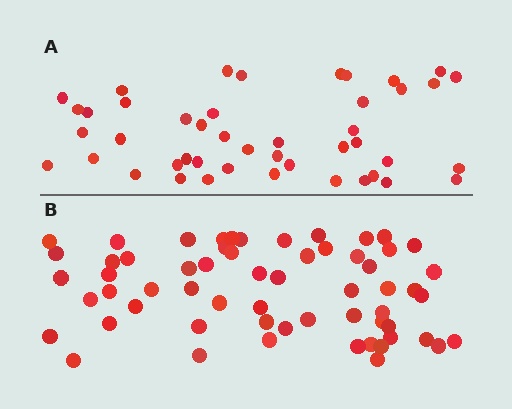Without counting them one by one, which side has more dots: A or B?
Region B (the bottom region) has more dots.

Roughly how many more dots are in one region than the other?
Region B has approximately 15 more dots than region A.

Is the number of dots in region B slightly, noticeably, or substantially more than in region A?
Region B has noticeably more, but not dramatically so. The ratio is roughly 1.3 to 1.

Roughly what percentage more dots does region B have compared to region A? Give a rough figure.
About 35% more.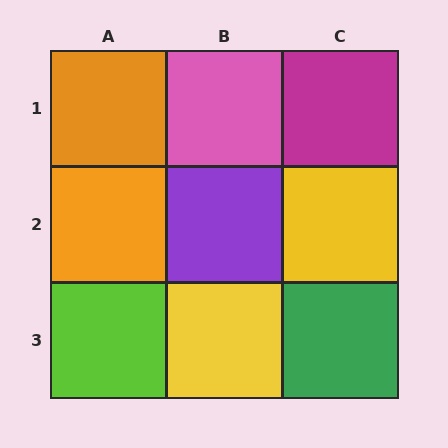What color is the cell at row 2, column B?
Purple.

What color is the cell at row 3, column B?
Yellow.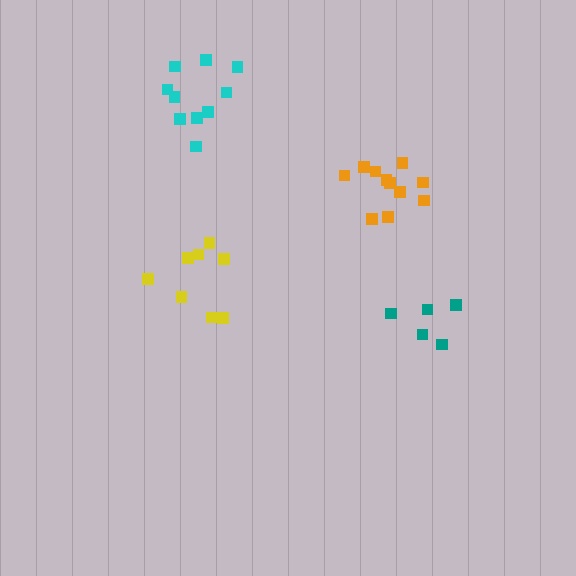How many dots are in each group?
Group 1: 8 dots, Group 2: 11 dots, Group 3: 10 dots, Group 4: 5 dots (34 total).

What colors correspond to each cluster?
The clusters are colored: yellow, orange, cyan, teal.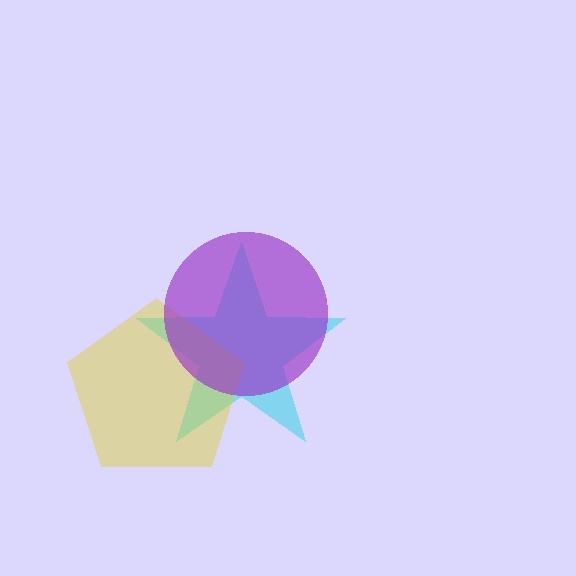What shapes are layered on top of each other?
The layered shapes are: a cyan star, a yellow pentagon, a purple circle.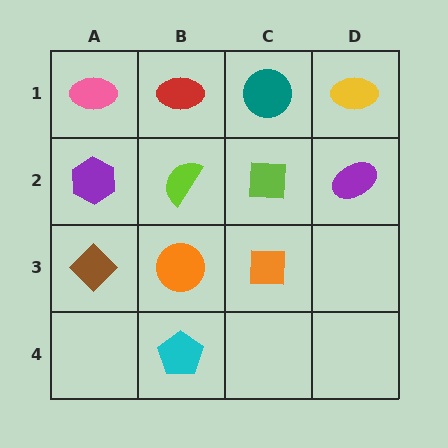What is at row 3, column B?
An orange circle.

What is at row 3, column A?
A brown diamond.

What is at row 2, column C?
A lime square.